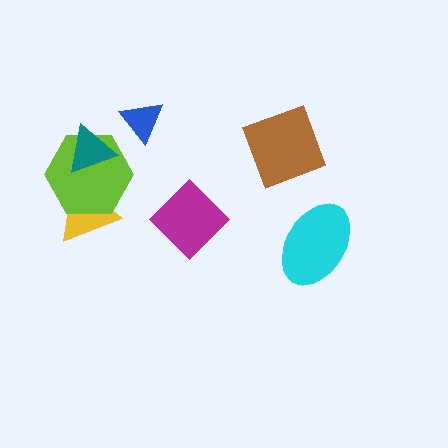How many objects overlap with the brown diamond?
0 objects overlap with the brown diamond.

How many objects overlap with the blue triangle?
0 objects overlap with the blue triangle.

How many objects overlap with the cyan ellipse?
0 objects overlap with the cyan ellipse.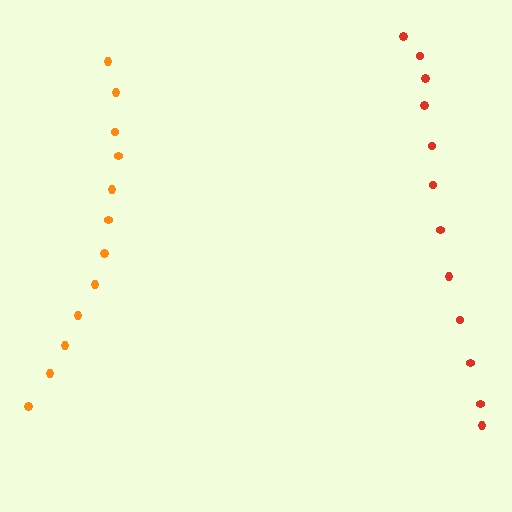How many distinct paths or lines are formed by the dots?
There are 2 distinct paths.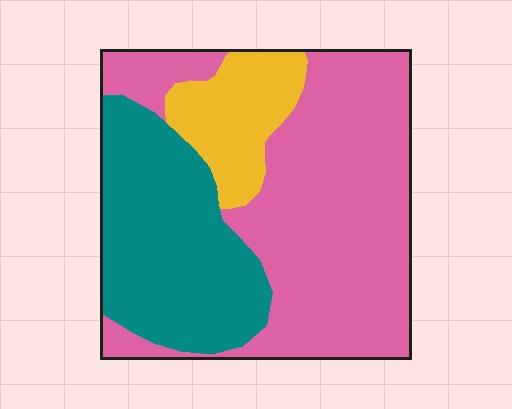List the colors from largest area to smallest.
From largest to smallest: pink, teal, yellow.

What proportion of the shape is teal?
Teal takes up about one third (1/3) of the shape.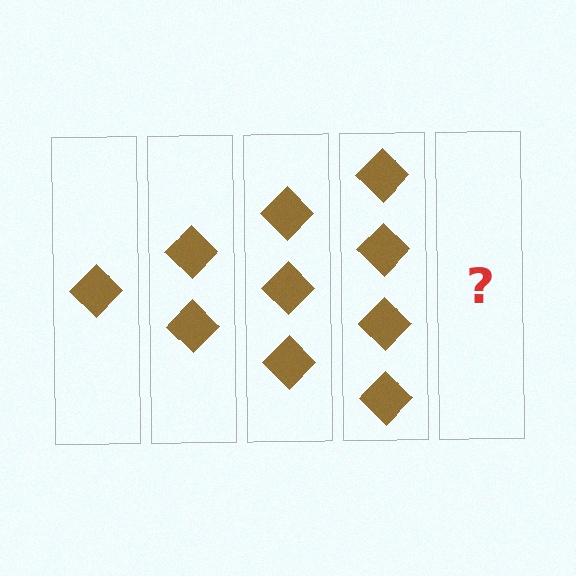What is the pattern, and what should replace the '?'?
The pattern is that each step adds one more diamond. The '?' should be 5 diamonds.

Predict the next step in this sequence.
The next step is 5 diamonds.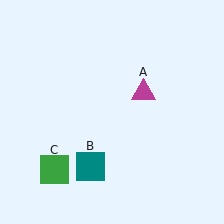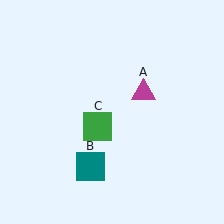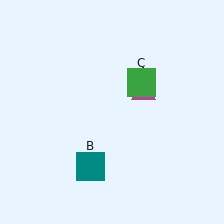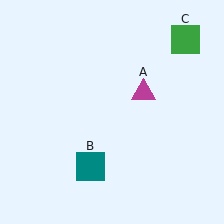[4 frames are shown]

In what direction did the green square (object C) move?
The green square (object C) moved up and to the right.